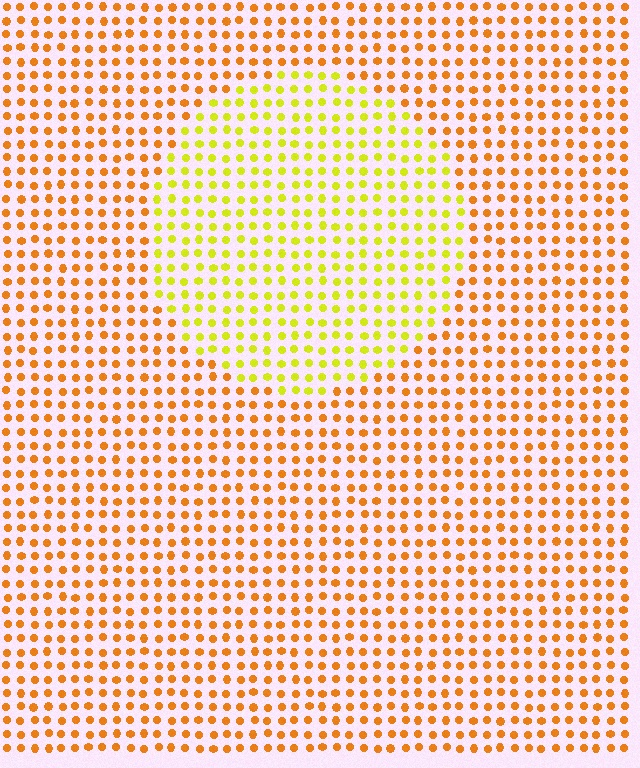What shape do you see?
I see a circle.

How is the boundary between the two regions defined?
The boundary is defined purely by a slight shift in hue (about 37 degrees). Spacing, size, and orientation are identical on both sides.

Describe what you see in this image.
The image is filled with small orange elements in a uniform arrangement. A circle-shaped region is visible where the elements are tinted to a slightly different hue, forming a subtle color boundary.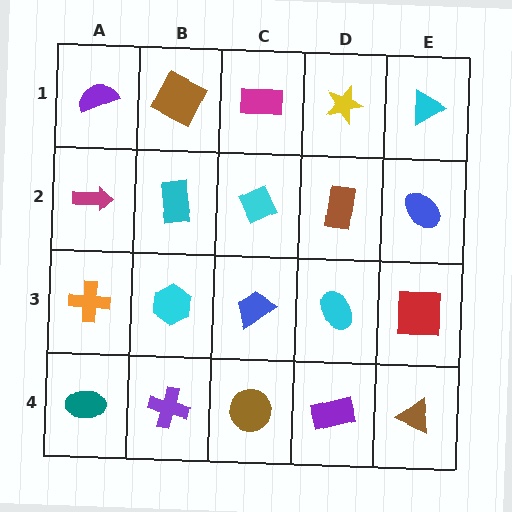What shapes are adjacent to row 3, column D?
A brown rectangle (row 2, column D), a purple rectangle (row 4, column D), a blue trapezoid (row 3, column C), a red square (row 3, column E).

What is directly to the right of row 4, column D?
A brown triangle.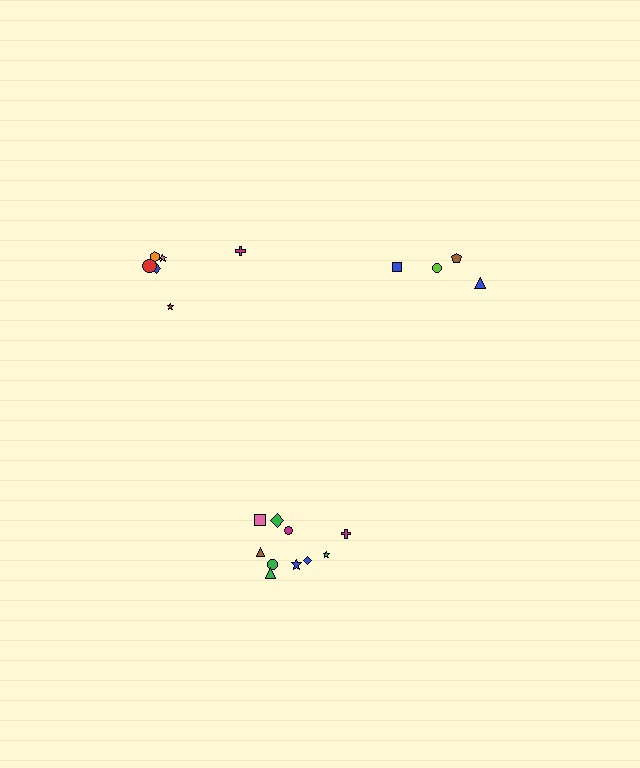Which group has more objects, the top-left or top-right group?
The top-left group.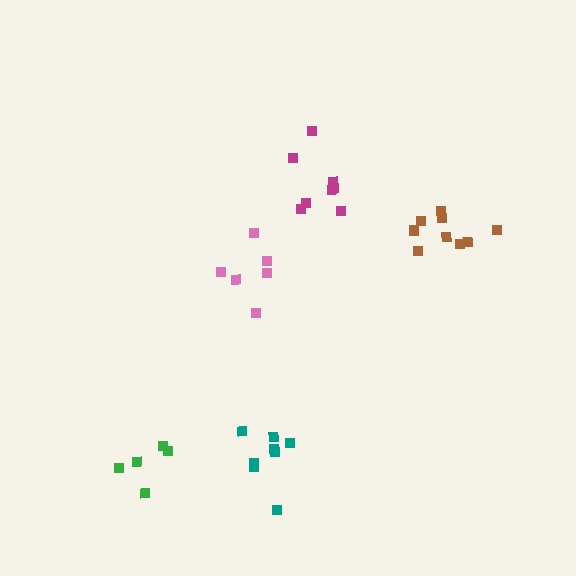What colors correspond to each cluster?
The clusters are colored: magenta, brown, pink, teal, green.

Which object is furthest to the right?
The brown cluster is rightmost.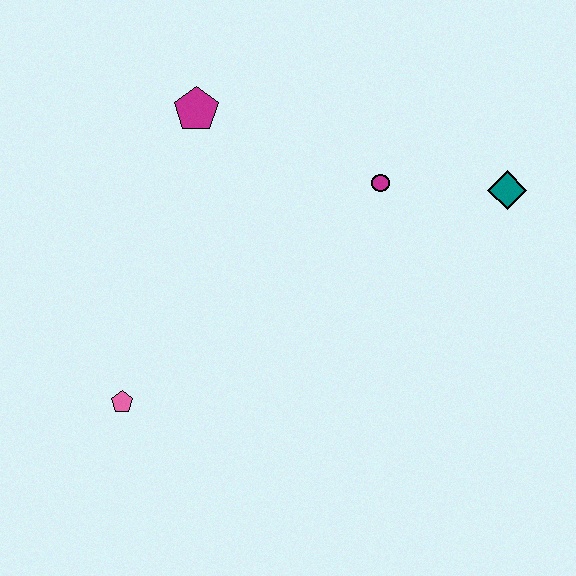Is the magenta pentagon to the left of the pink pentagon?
No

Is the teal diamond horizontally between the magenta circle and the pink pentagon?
No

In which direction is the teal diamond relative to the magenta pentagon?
The teal diamond is to the right of the magenta pentagon.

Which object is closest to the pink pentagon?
The magenta pentagon is closest to the pink pentagon.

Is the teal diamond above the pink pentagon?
Yes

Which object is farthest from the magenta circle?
The pink pentagon is farthest from the magenta circle.